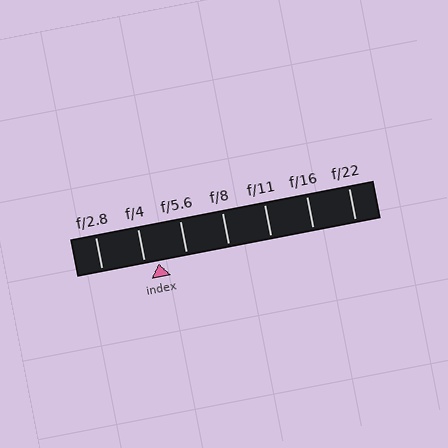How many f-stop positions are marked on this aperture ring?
There are 7 f-stop positions marked.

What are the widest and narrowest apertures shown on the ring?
The widest aperture shown is f/2.8 and the narrowest is f/22.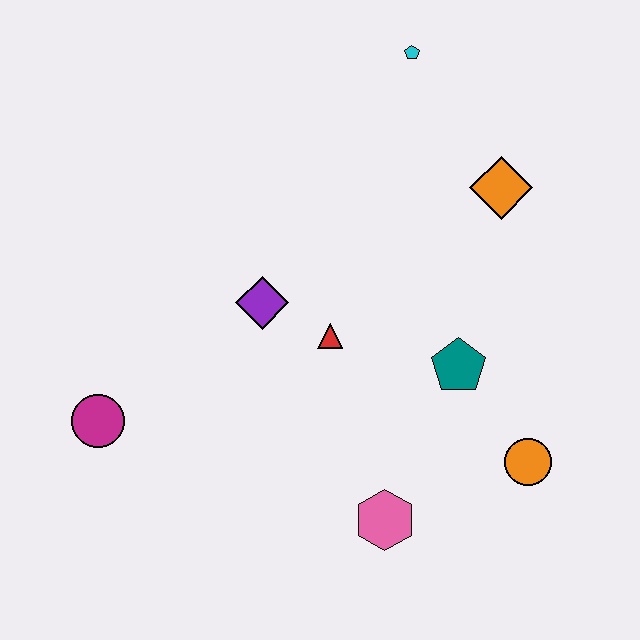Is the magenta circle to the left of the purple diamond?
Yes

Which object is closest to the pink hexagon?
The orange circle is closest to the pink hexagon.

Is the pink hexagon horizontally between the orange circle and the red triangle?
Yes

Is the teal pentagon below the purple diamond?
Yes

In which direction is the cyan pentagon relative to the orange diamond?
The cyan pentagon is above the orange diamond.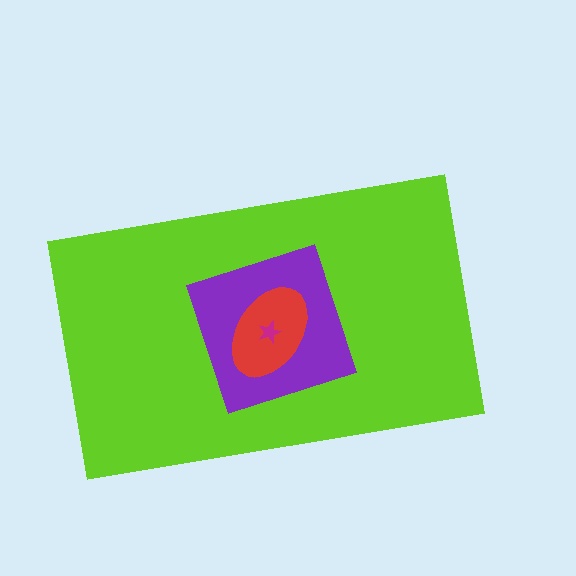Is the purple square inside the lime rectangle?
Yes.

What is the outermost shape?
The lime rectangle.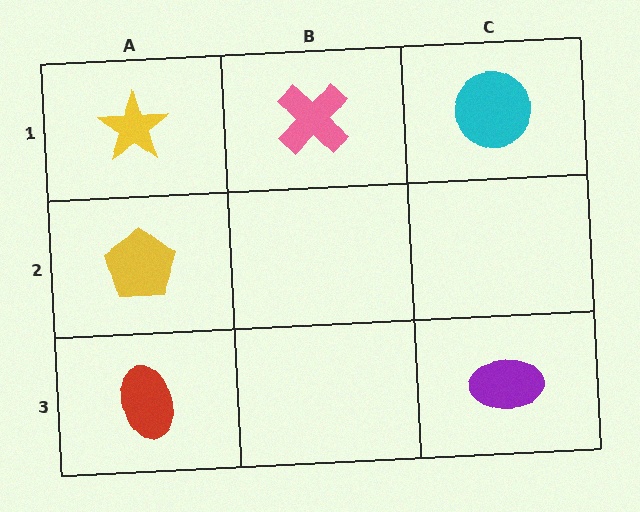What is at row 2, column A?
A yellow pentagon.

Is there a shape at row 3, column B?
No, that cell is empty.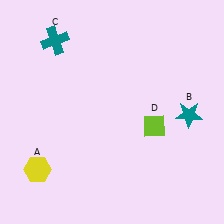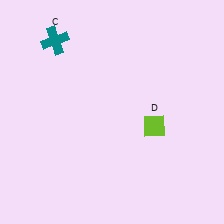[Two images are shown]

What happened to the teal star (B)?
The teal star (B) was removed in Image 2. It was in the bottom-right area of Image 1.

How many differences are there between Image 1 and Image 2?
There are 2 differences between the two images.